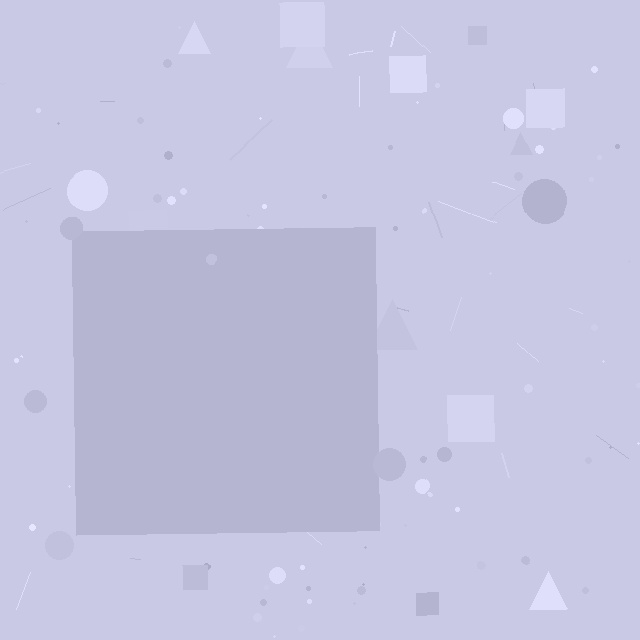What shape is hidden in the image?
A square is hidden in the image.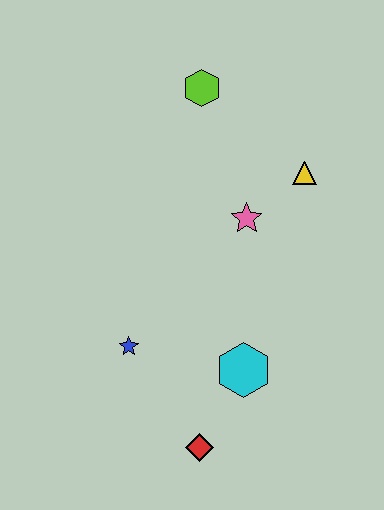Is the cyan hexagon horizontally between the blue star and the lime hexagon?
No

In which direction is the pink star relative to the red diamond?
The pink star is above the red diamond.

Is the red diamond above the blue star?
No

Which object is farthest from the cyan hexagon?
The lime hexagon is farthest from the cyan hexagon.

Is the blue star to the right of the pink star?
No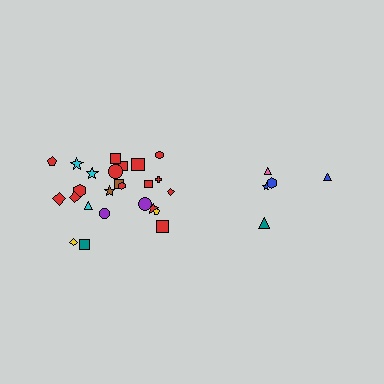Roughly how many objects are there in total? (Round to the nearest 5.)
Roughly 30 objects in total.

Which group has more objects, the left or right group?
The left group.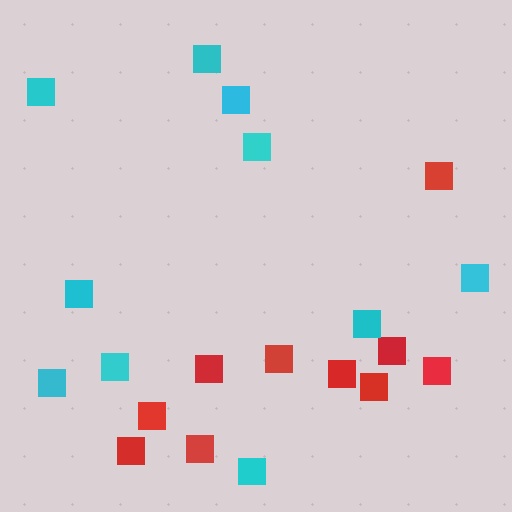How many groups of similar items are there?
There are 2 groups: one group of red squares (10) and one group of cyan squares (10).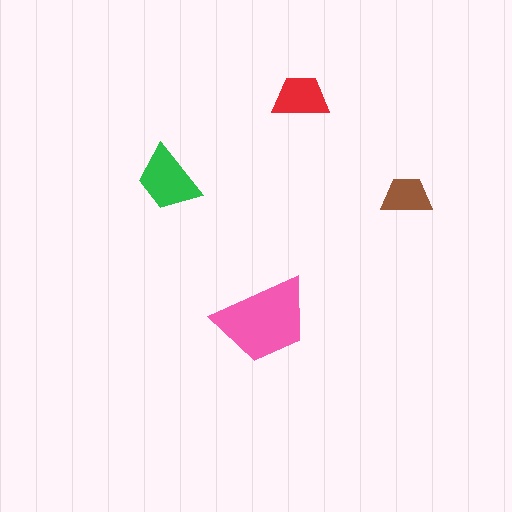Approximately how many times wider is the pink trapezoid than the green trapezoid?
About 1.5 times wider.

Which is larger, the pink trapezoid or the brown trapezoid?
The pink one.